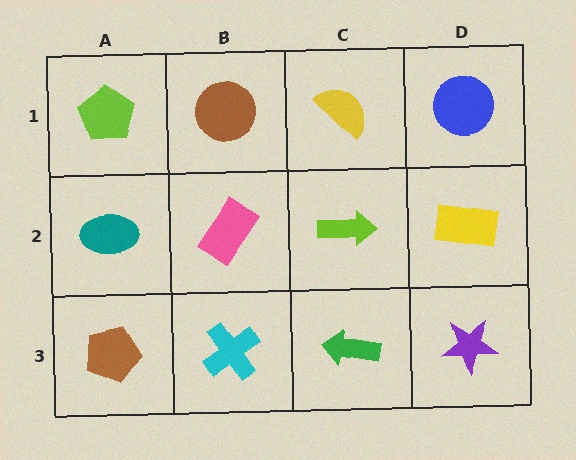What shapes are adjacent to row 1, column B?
A pink rectangle (row 2, column B), a lime pentagon (row 1, column A), a yellow semicircle (row 1, column C).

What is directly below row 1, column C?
A lime arrow.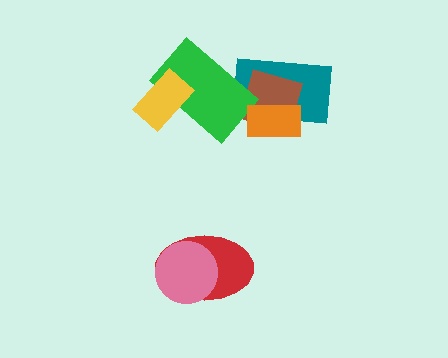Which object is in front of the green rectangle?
The yellow rectangle is in front of the green rectangle.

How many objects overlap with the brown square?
2 objects overlap with the brown square.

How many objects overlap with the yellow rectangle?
1 object overlaps with the yellow rectangle.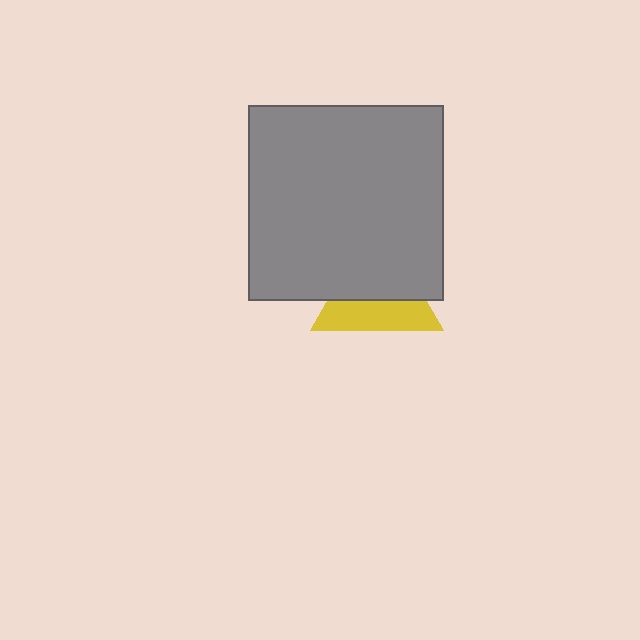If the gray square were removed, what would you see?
You would see the complete yellow triangle.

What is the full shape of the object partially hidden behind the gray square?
The partially hidden object is a yellow triangle.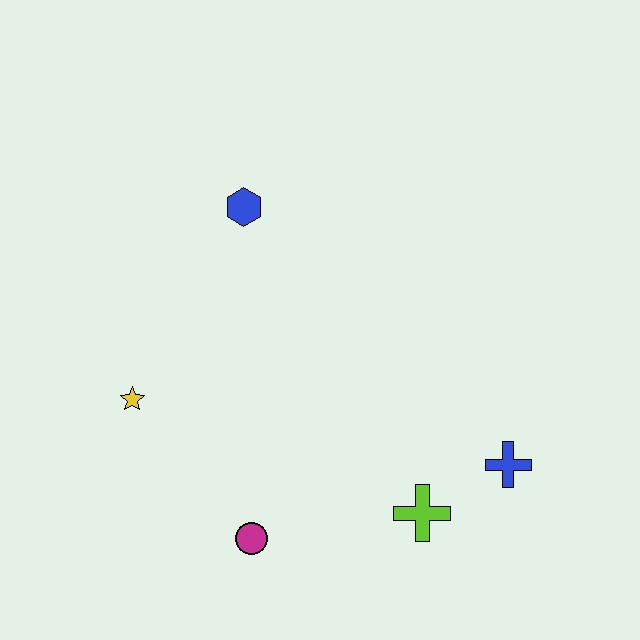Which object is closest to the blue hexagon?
The yellow star is closest to the blue hexagon.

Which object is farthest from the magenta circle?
The blue hexagon is farthest from the magenta circle.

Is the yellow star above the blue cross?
Yes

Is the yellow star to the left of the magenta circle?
Yes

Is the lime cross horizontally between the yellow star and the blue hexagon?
No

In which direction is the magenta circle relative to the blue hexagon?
The magenta circle is below the blue hexagon.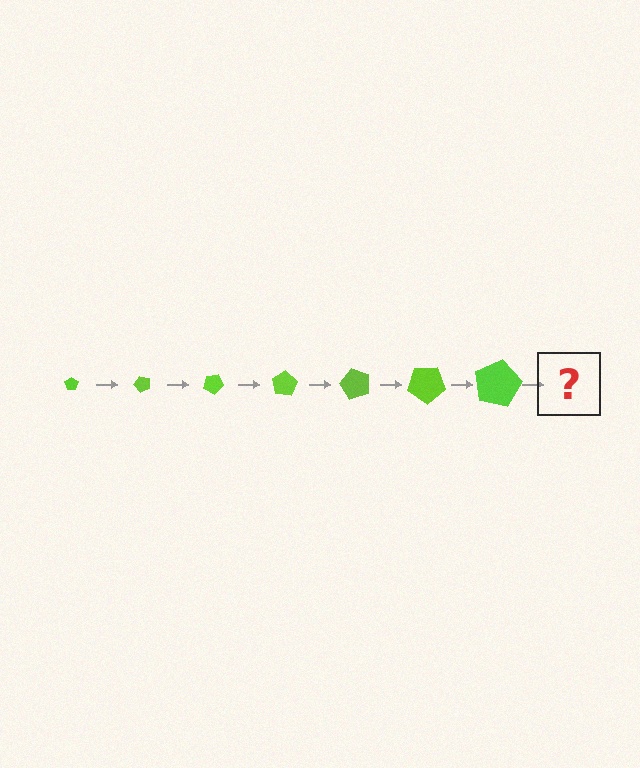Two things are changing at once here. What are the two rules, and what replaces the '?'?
The two rules are that the pentagon grows larger each step and it rotates 50 degrees each step. The '?' should be a pentagon, larger than the previous one and rotated 350 degrees from the start.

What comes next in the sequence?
The next element should be a pentagon, larger than the previous one and rotated 350 degrees from the start.